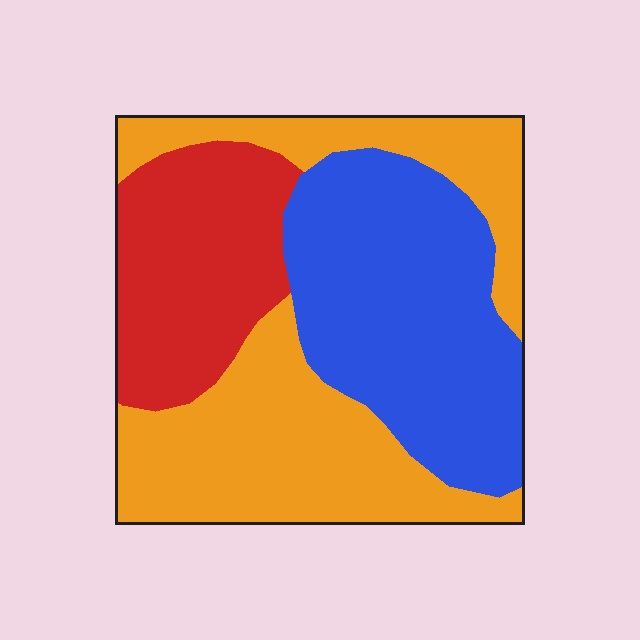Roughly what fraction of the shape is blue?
Blue covers 35% of the shape.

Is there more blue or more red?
Blue.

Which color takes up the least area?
Red, at roughly 25%.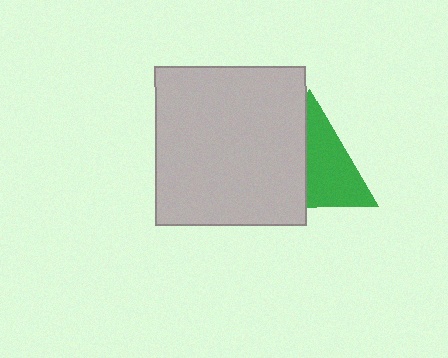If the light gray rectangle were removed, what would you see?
You would see the complete green triangle.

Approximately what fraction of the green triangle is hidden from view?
Roughly 47% of the green triangle is hidden behind the light gray rectangle.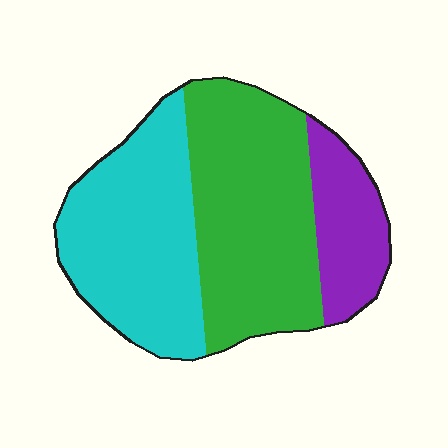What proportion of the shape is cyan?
Cyan takes up about two fifths (2/5) of the shape.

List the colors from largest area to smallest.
From largest to smallest: green, cyan, purple.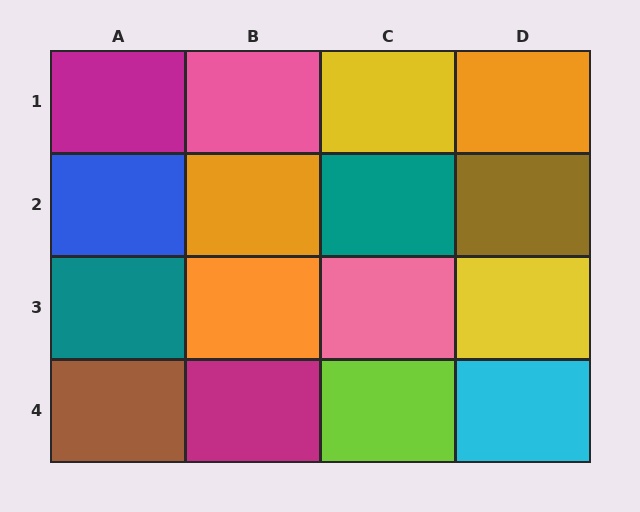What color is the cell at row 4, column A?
Brown.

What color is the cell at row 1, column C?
Yellow.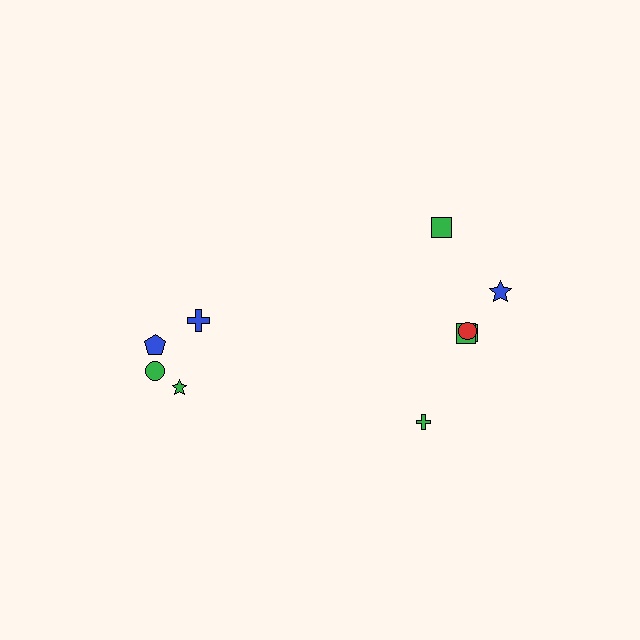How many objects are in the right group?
There are 6 objects.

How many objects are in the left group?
There are 4 objects.